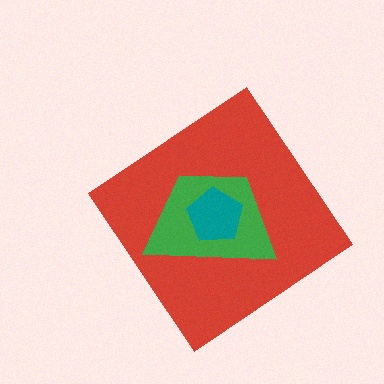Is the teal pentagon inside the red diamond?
Yes.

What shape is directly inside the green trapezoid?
The teal pentagon.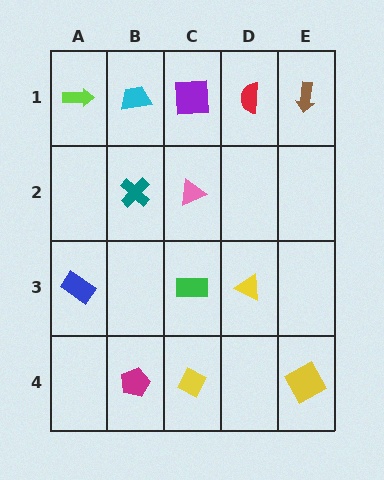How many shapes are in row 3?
3 shapes.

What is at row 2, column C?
A pink triangle.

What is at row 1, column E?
A brown arrow.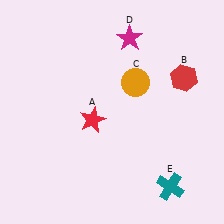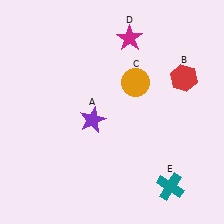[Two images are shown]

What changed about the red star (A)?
In Image 1, A is red. In Image 2, it changed to purple.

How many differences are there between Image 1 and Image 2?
There is 1 difference between the two images.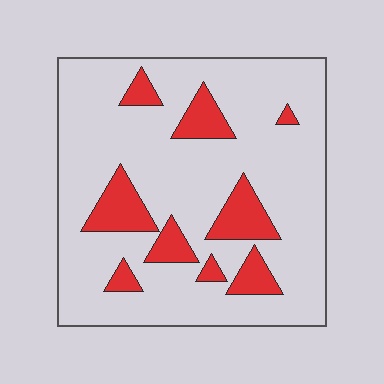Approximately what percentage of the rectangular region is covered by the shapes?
Approximately 20%.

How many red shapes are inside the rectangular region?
9.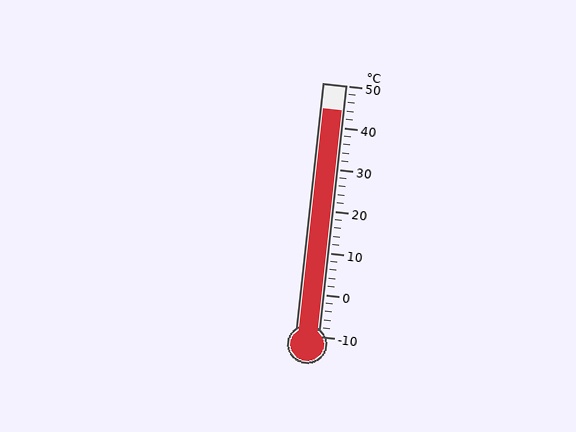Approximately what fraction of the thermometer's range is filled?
The thermometer is filled to approximately 90% of its range.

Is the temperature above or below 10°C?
The temperature is above 10°C.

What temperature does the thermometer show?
The thermometer shows approximately 44°C.